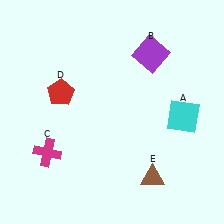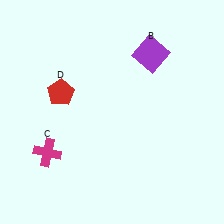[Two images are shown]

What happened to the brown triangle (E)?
The brown triangle (E) was removed in Image 2. It was in the bottom-right area of Image 1.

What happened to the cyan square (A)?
The cyan square (A) was removed in Image 2. It was in the bottom-right area of Image 1.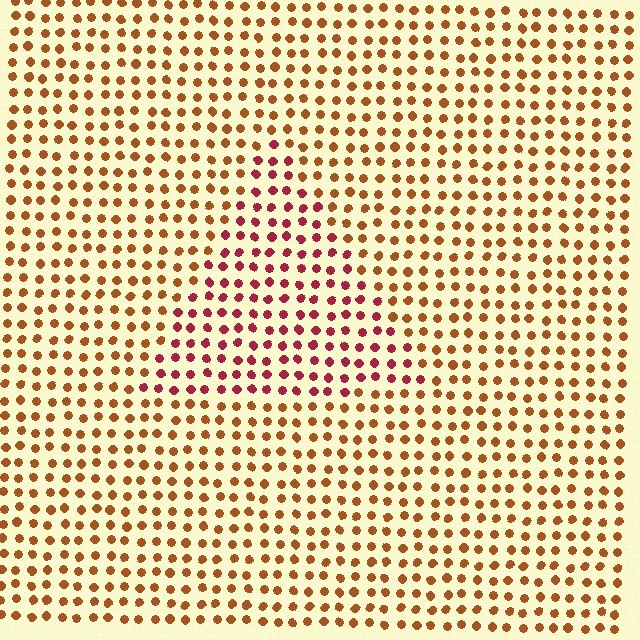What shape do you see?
I see a triangle.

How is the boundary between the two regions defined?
The boundary is defined purely by a slight shift in hue (about 39 degrees). Spacing, size, and orientation are identical on both sides.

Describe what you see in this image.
The image is filled with small brown elements in a uniform arrangement. A triangle-shaped region is visible where the elements are tinted to a slightly different hue, forming a subtle color boundary.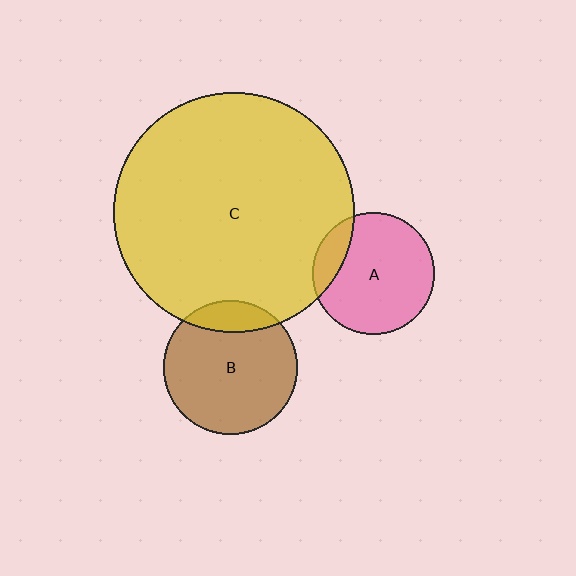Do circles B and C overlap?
Yes.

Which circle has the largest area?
Circle C (yellow).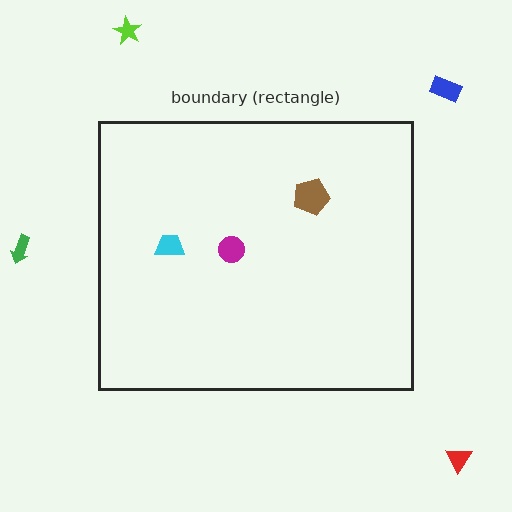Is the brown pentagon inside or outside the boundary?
Inside.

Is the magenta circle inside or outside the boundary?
Inside.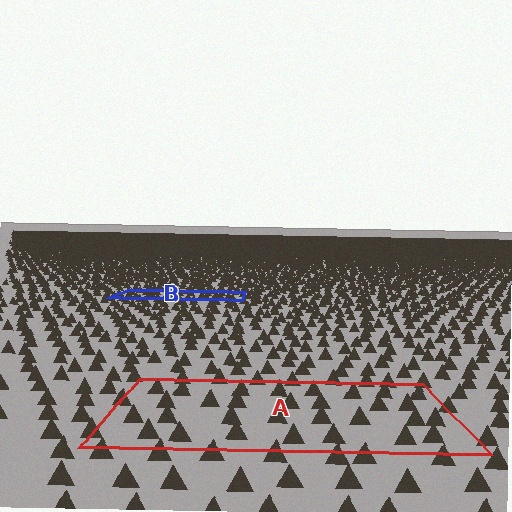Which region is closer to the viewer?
Region A is closer. The texture elements there are larger and more spread out.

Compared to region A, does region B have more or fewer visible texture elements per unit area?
Region B has more texture elements per unit area — they are packed more densely because it is farther away.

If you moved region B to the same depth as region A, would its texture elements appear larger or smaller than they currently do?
They would appear larger. At a closer depth, the same texture elements are projected at a bigger on-screen size.